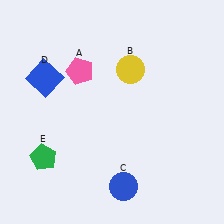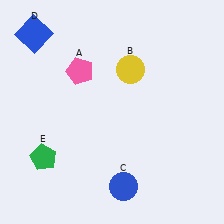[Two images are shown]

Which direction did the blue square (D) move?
The blue square (D) moved up.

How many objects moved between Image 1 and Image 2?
1 object moved between the two images.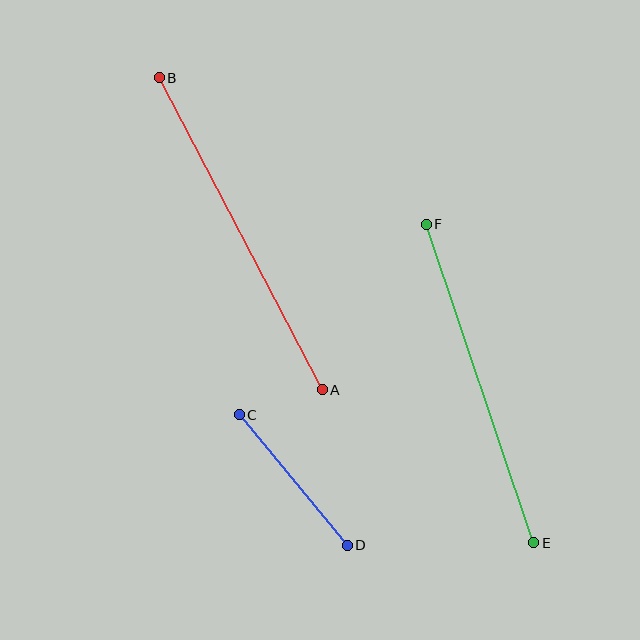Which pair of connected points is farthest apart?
Points A and B are farthest apart.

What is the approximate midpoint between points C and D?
The midpoint is at approximately (293, 480) pixels.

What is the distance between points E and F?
The distance is approximately 336 pixels.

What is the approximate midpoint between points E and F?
The midpoint is at approximately (480, 384) pixels.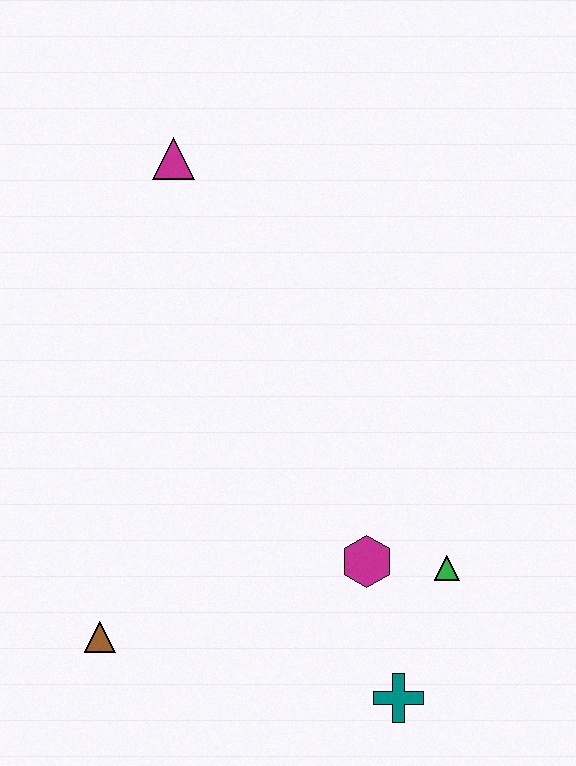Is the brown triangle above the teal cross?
Yes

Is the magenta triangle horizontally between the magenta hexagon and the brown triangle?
Yes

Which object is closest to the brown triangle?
The magenta hexagon is closest to the brown triangle.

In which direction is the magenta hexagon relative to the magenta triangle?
The magenta hexagon is below the magenta triangle.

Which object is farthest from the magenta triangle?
The teal cross is farthest from the magenta triangle.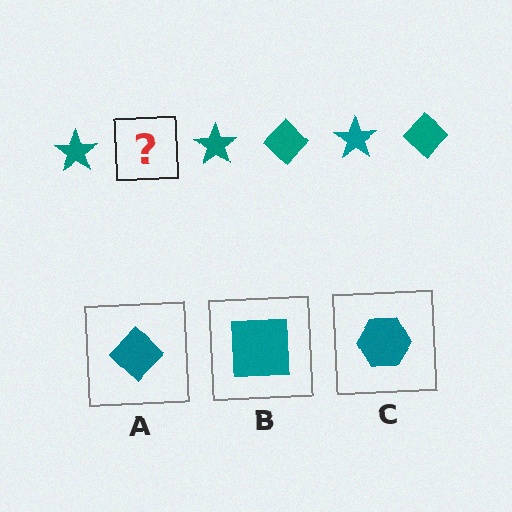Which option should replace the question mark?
Option A.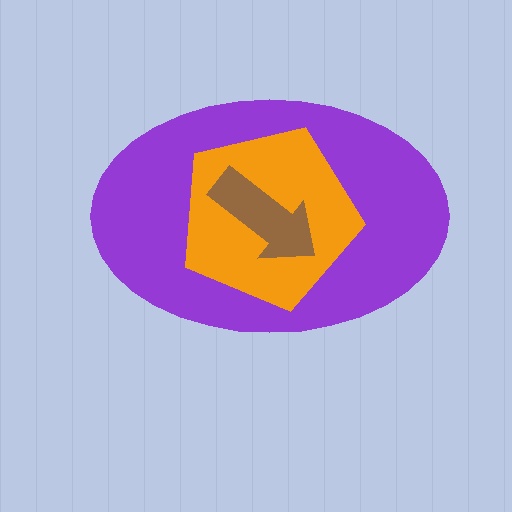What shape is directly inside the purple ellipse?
The orange pentagon.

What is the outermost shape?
The purple ellipse.